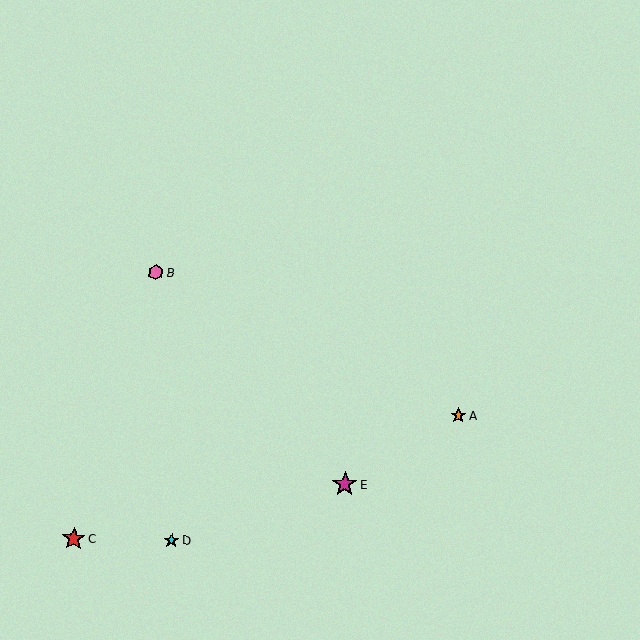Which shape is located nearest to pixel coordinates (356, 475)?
The magenta star (labeled E) at (345, 484) is nearest to that location.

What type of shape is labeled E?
Shape E is a magenta star.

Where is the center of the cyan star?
The center of the cyan star is at (172, 540).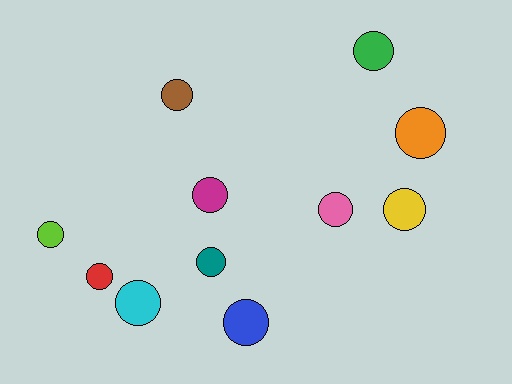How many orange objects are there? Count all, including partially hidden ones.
There is 1 orange object.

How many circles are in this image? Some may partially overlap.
There are 11 circles.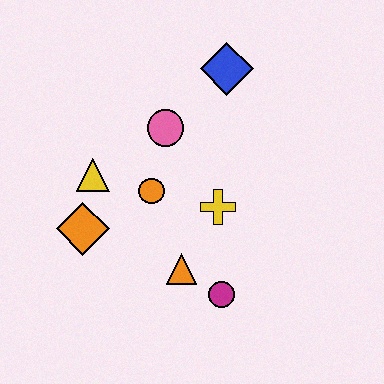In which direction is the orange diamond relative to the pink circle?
The orange diamond is below the pink circle.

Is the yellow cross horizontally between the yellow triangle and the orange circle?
No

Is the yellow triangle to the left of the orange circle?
Yes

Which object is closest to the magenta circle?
The orange triangle is closest to the magenta circle.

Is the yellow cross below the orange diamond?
No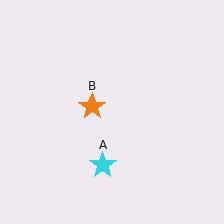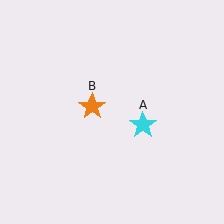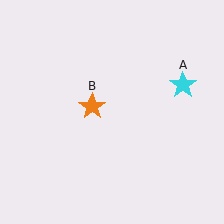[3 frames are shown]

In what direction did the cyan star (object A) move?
The cyan star (object A) moved up and to the right.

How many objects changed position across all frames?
1 object changed position: cyan star (object A).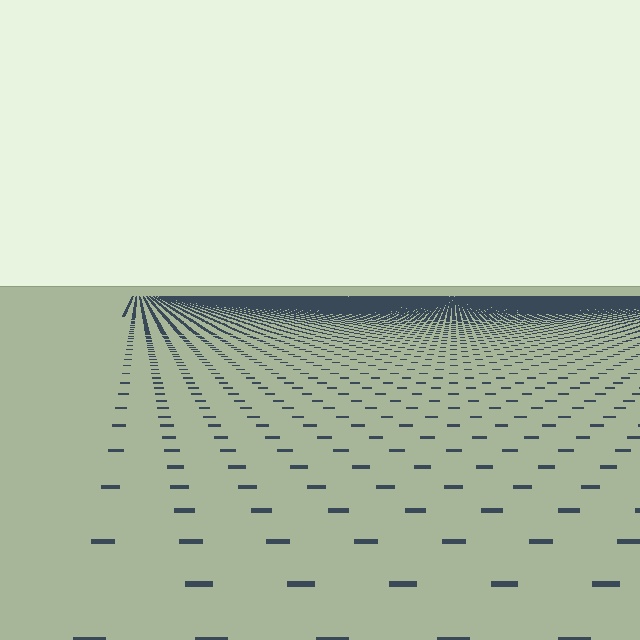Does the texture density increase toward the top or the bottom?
Density increases toward the top.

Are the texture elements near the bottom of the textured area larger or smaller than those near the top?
Larger. Near the bottom, elements are closer to the viewer and appear at a bigger on-screen size.